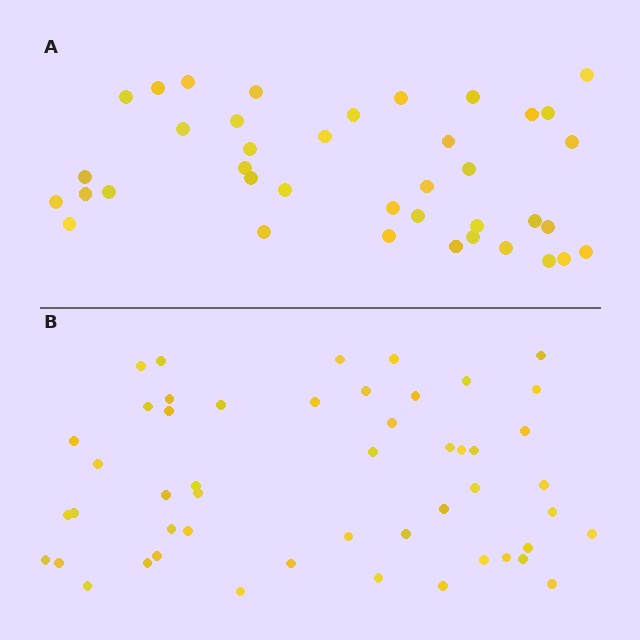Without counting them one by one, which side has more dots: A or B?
Region B (the bottom region) has more dots.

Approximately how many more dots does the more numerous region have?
Region B has roughly 12 or so more dots than region A.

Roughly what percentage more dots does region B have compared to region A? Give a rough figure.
About 30% more.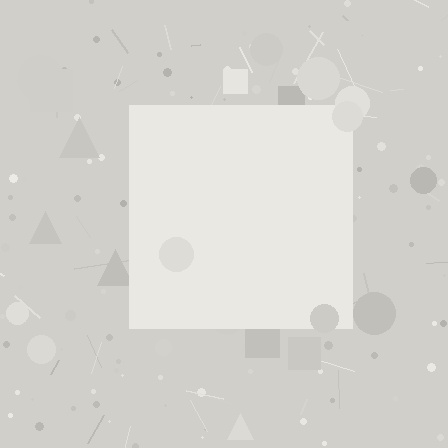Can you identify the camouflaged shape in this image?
The camouflaged shape is a square.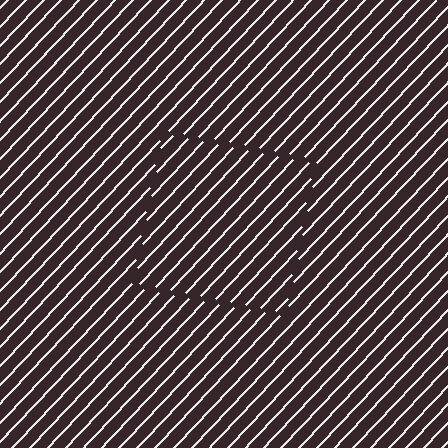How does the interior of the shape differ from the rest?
The interior of the shape contains the same grating, shifted by half a period — the contour is defined by the phase discontinuity where line-ends from the inner and outer gratings abut.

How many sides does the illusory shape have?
4 sides — the line-ends trace a square.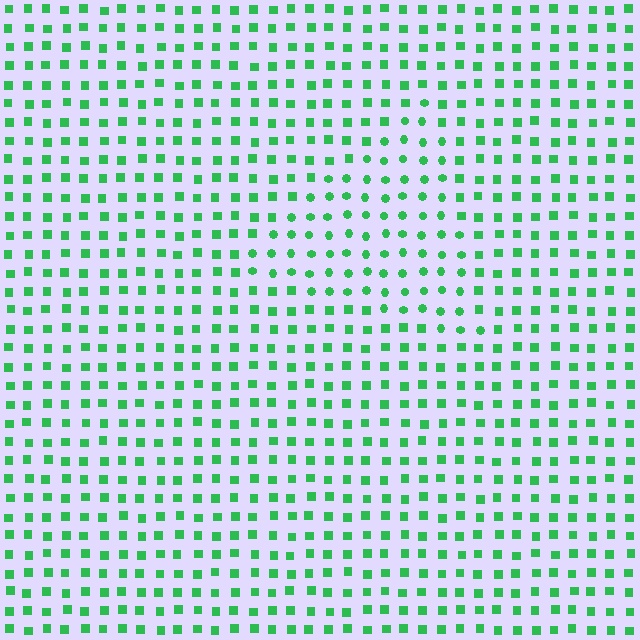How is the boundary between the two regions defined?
The boundary is defined by a change in element shape: circles inside vs. squares outside. All elements share the same color and spacing.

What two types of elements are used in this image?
The image uses circles inside the triangle region and squares outside it.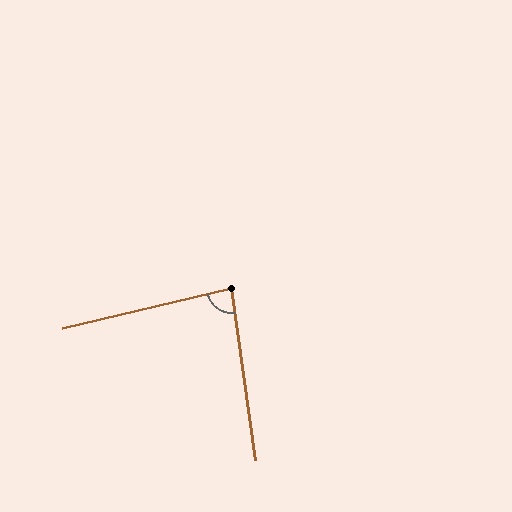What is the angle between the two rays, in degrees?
Approximately 85 degrees.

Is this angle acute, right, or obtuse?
It is acute.